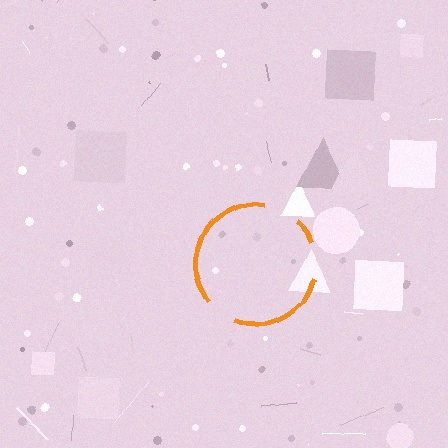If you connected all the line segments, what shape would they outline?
They would outline a circle.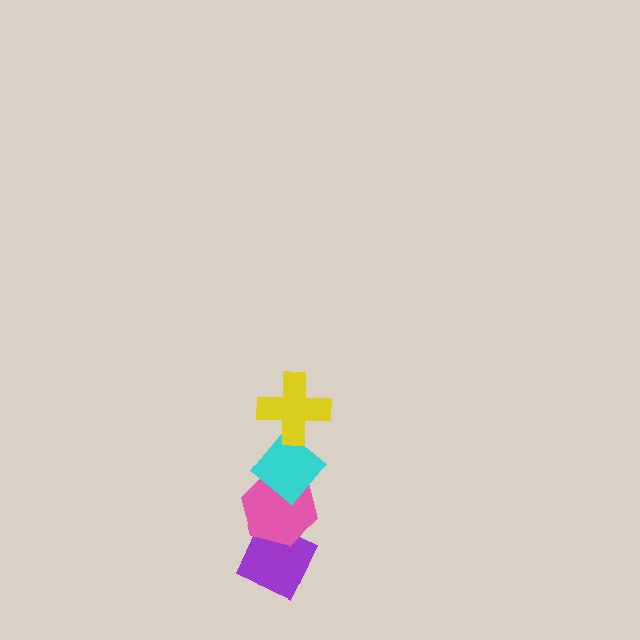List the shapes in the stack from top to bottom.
From top to bottom: the yellow cross, the cyan diamond, the pink hexagon, the purple diamond.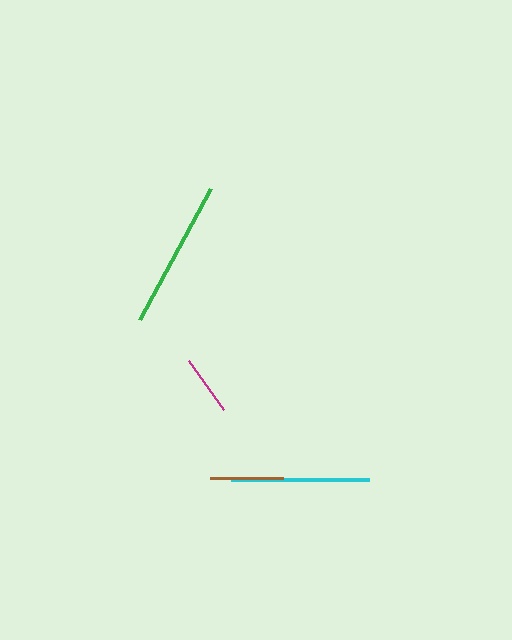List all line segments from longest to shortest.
From longest to shortest: green, cyan, brown, magenta.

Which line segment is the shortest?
The magenta line is the shortest at approximately 60 pixels.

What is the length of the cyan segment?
The cyan segment is approximately 139 pixels long.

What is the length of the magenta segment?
The magenta segment is approximately 60 pixels long.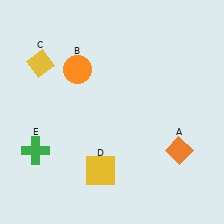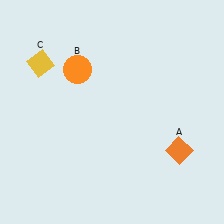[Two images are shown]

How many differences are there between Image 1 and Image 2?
There are 2 differences between the two images.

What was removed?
The yellow square (D), the green cross (E) were removed in Image 2.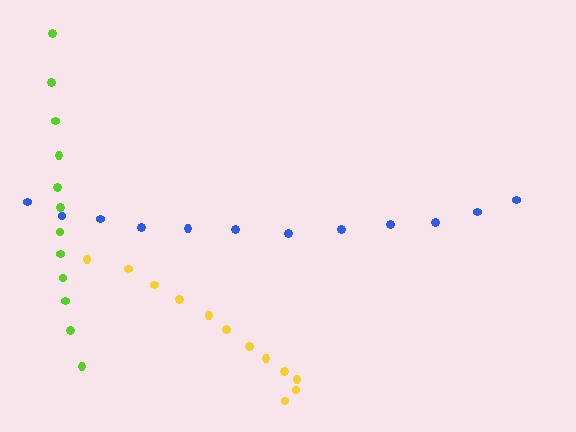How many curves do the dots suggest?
There are 3 distinct paths.